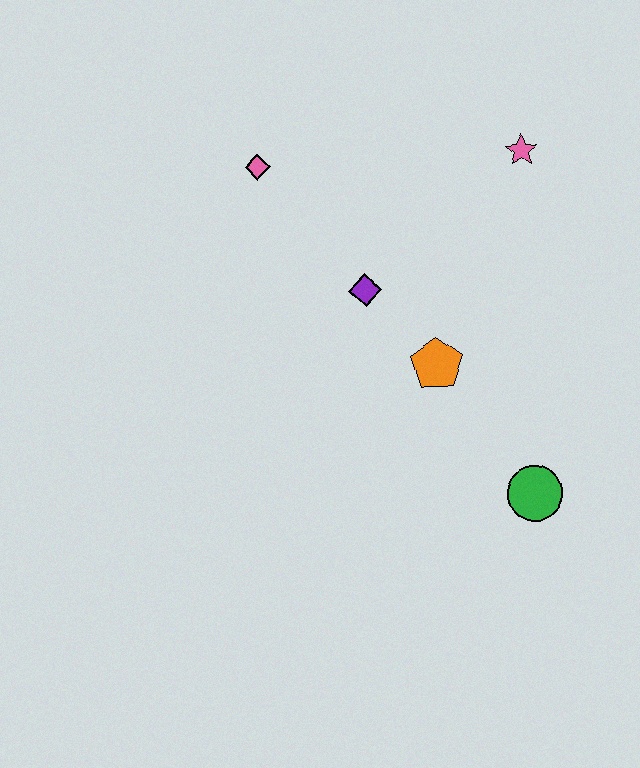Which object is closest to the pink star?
The purple diamond is closest to the pink star.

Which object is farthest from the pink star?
The green circle is farthest from the pink star.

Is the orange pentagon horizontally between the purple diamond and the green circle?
Yes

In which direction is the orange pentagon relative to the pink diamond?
The orange pentagon is below the pink diamond.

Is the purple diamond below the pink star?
Yes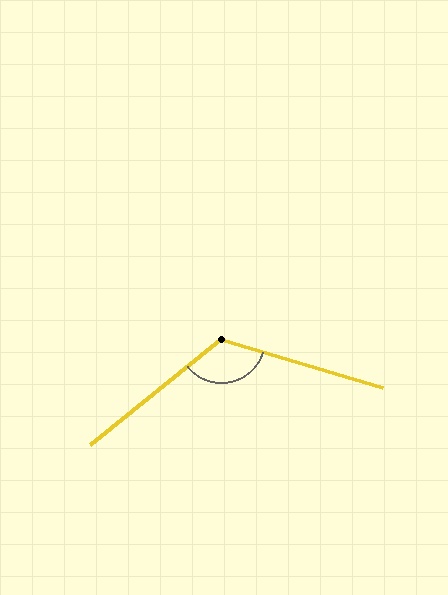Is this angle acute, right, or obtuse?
It is obtuse.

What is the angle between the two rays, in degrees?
Approximately 124 degrees.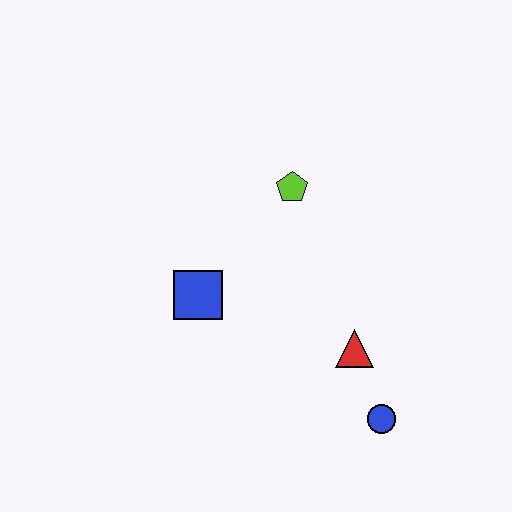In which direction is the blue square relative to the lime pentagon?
The blue square is below the lime pentagon.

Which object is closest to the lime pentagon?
The blue square is closest to the lime pentagon.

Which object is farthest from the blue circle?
The lime pentagon is farthest from the blue circle.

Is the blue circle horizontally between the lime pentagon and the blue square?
No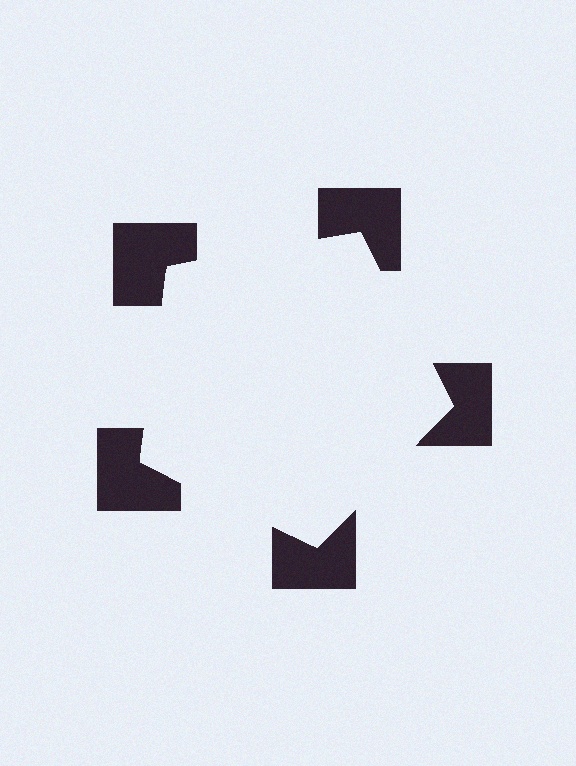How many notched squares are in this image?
There are 5 — one at each vertex of the illusory pentagon.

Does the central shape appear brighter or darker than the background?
It typically appears slightly brighter than the background, even though no actual brightness change is drawn.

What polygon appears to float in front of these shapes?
An illusory pentagon — its edges are inferred from the aligned wedge cuts in the notched squares, not physically drawn.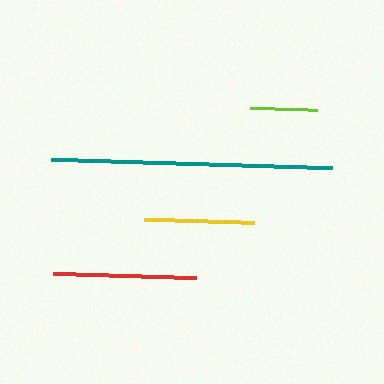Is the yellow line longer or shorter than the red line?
The red line is longer than the yellow line.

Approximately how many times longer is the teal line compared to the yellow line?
The teal line is approximately 2.5 times the length of the yellow line.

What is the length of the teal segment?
The teal segment is approximately 282 pixels long.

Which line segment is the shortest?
The lime line is the shortest at approximately 67 pixels.